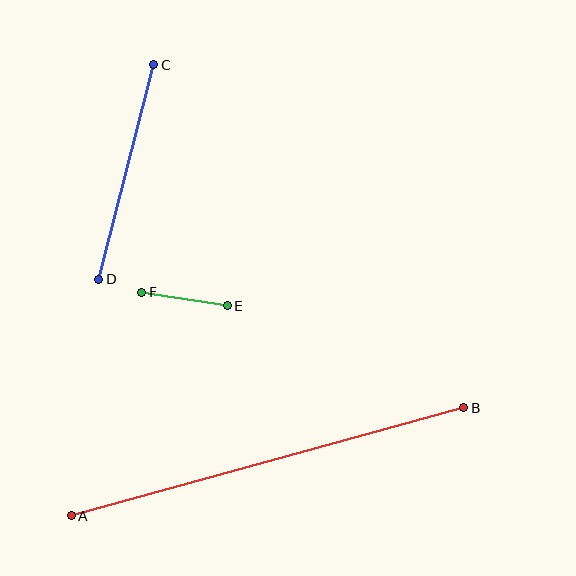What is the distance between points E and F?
The distance is approximately 87 pixels.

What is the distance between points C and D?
The distance is approximately 221 pixels.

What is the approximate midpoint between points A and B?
The midpoint is at approximately (267, 462) pixels.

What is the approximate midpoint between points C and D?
The midpoint is at approximately (126, 172) pixels.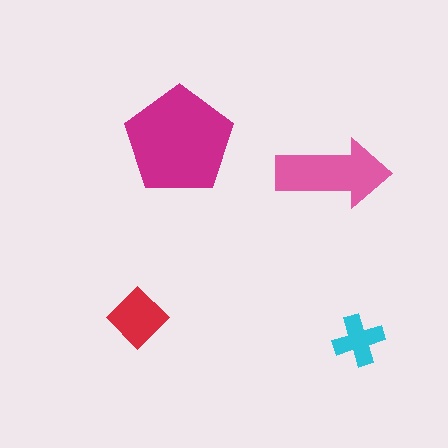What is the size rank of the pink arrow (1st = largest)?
2nd.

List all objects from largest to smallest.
The magenta pentagon, the pink arrow, the red diamond, the cyan cross.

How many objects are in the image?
There are 4 objects in the image.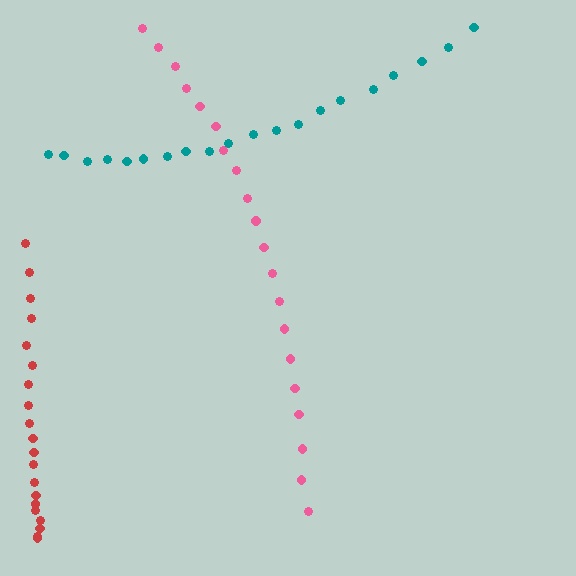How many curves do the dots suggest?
There are 3 distinct paths.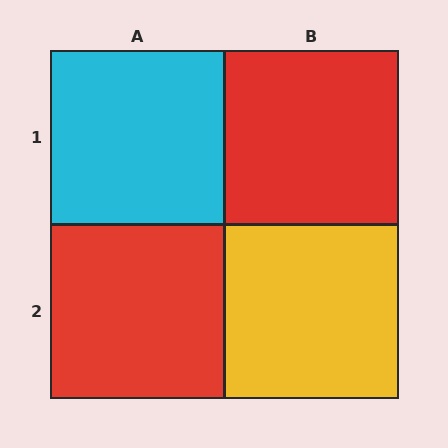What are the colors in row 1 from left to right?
Cyan, red.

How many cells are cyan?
1 cell is cyan.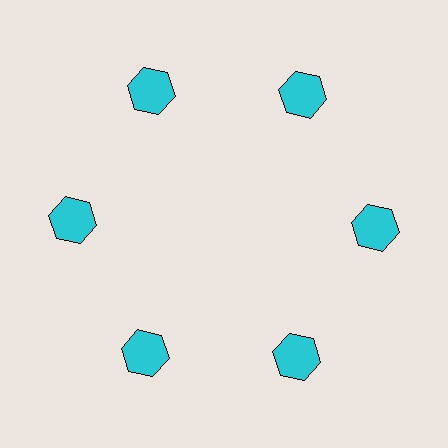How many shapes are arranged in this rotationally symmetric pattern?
There are 6 shapes, arranged in 6 groups of 1.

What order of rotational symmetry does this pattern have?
This pattern has 6-fold rotational symmetry.